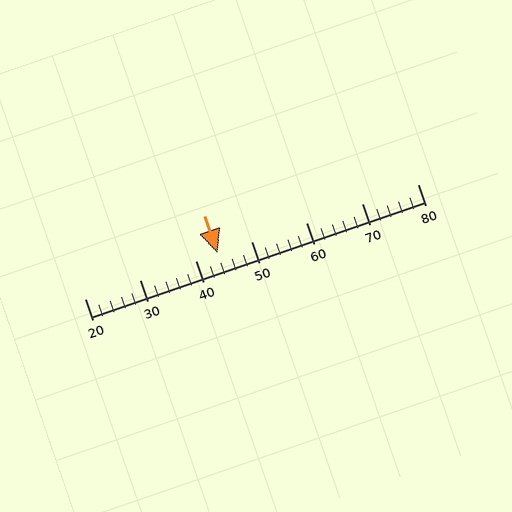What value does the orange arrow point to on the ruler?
The orange arrow points to approximately 44.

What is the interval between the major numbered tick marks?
The major tick marks are spaced 10 units apart.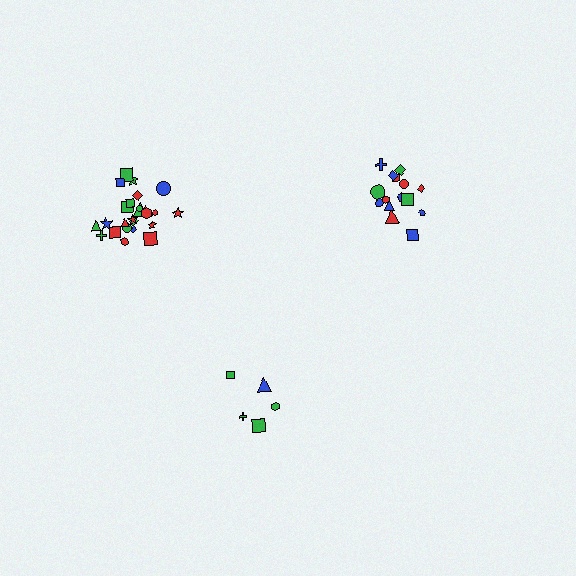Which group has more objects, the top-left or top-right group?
The top-left group.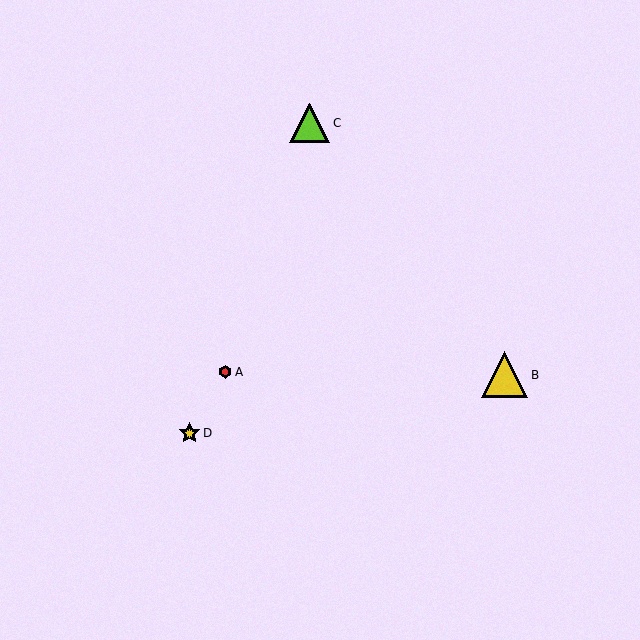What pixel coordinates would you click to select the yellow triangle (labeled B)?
Click at (505, 375) to select the yellow triangle B.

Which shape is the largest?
The yellow triangle (labeled B) is the largest.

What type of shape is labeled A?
Shape A is a red hexagon.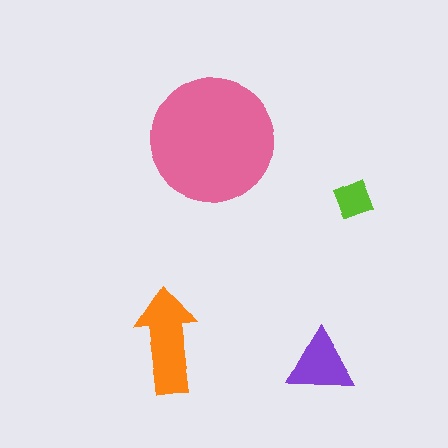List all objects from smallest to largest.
The lime square, the purple triangle, the orange arrow, the pink circle.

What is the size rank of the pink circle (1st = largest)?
1st.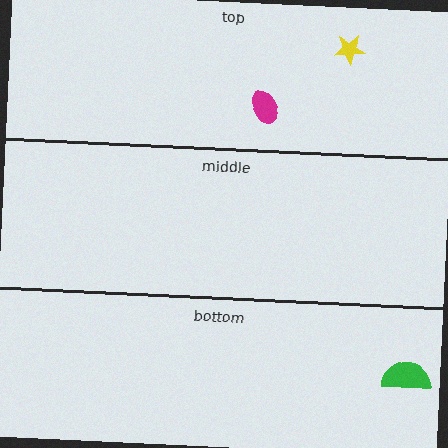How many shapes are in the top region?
2.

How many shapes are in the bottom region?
1.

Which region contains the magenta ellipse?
The top region.